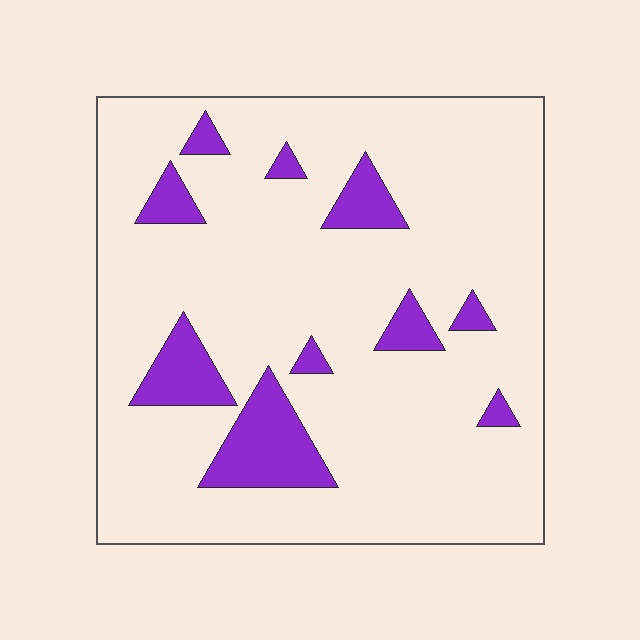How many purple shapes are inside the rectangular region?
10.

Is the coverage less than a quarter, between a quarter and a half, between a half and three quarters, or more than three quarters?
Less than a quarter.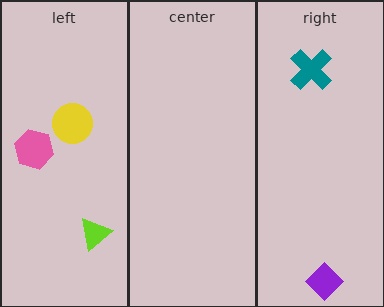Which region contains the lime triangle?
The left region.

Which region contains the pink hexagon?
The left region.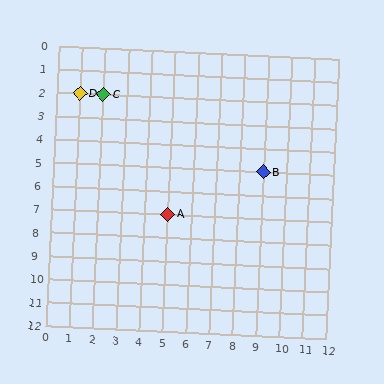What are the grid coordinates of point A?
Point A is at grid coordinates (5, 7).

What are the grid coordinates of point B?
Point B is at grid coordinates (9, 5).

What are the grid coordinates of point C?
Point C is at grid coordinates (2, 2).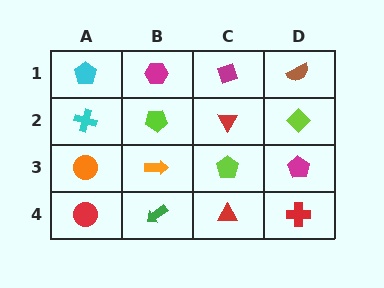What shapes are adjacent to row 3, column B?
A lime pentagon (row 2, column B), a green arrow (row 4, column B), an orange circle (row 3, column A), a lime pentagon (row 3, column C).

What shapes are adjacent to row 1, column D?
A lime diamond (row 2, column D), a magenta diamond (row 1, column C).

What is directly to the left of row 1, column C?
A magenta hexagon.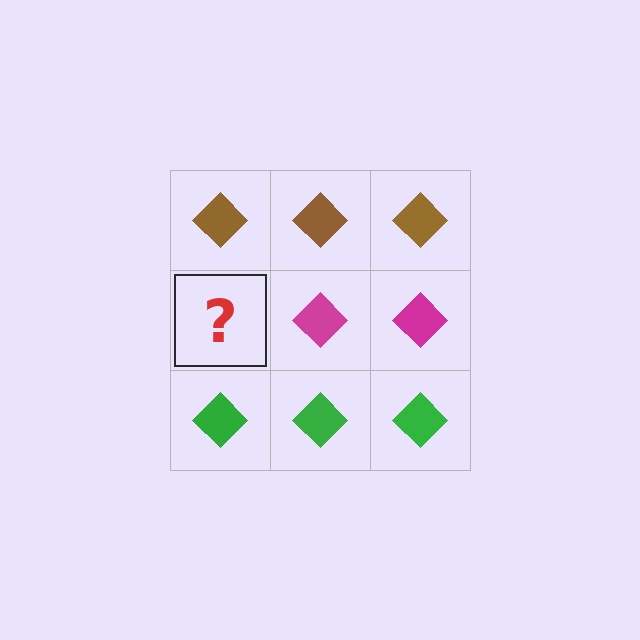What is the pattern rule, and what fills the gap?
The rule is that each row has a consistent color. The gap should be filled with a magenta diamond.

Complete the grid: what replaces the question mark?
The question mark should be replaced with a magenta diamond.